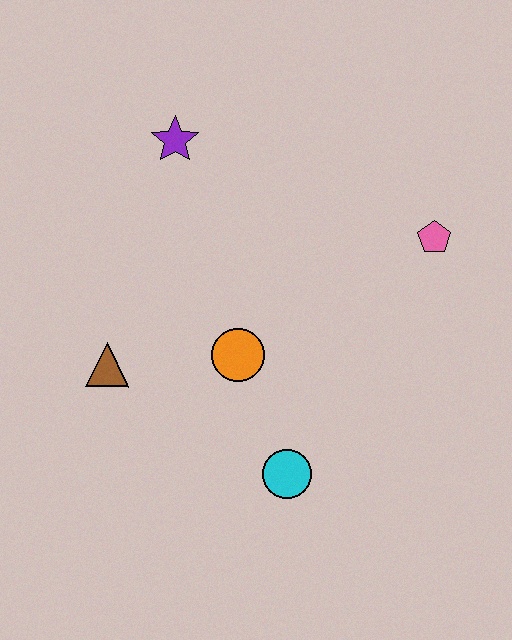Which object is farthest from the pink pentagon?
The brown triangle is farthest from the pink pentagon.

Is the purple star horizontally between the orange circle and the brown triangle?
Yes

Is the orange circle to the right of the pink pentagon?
No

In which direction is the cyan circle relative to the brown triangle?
The cyan circle is to the right of the brown triangle.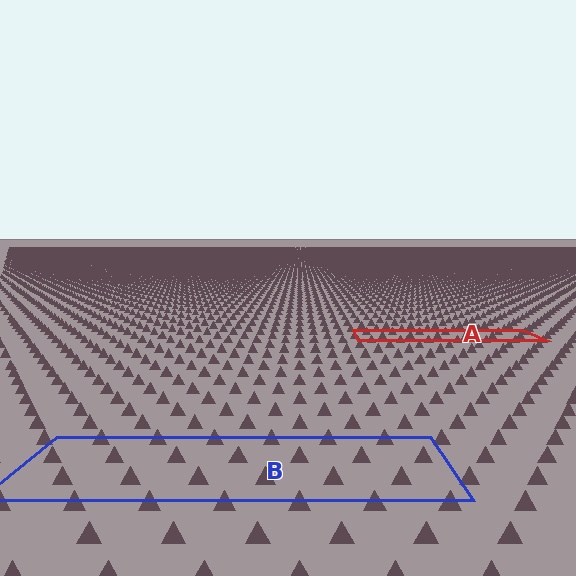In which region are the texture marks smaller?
The texture marks are smaller in region A, because it is farther away.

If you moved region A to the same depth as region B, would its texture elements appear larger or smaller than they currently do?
They would appear larger. At a closer depth, the same texture elements are projected at a bigger on-screen size.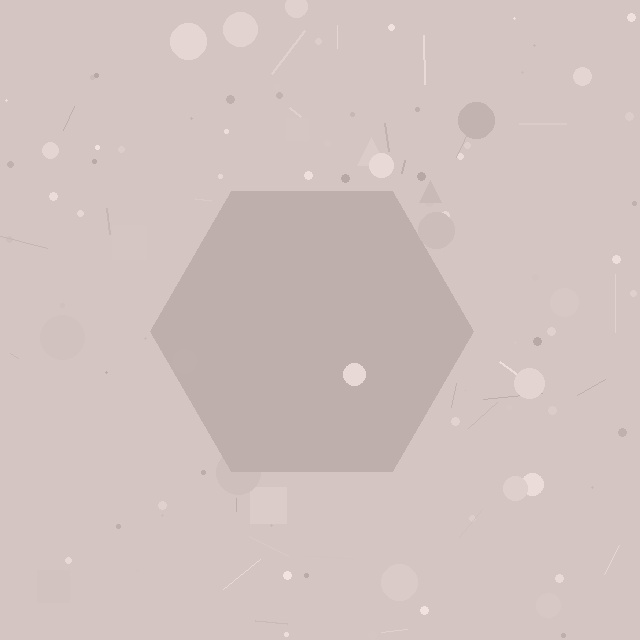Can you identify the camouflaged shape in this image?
The camouflaged shape is a hexagon.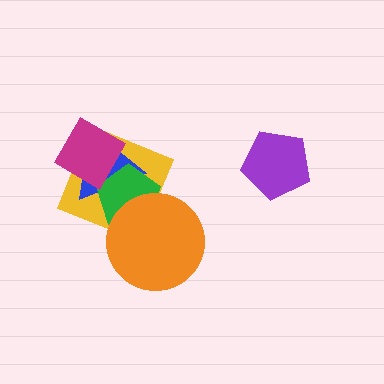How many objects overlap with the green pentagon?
4 objects overlap with the green pentagon.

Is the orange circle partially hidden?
No, no other shape covers it.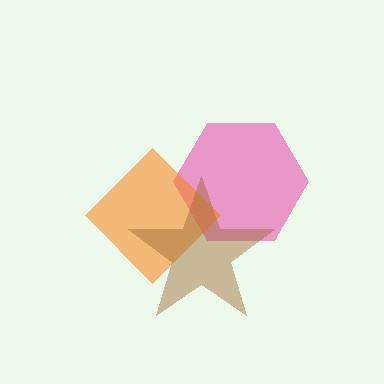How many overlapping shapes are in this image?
There are 3 overlapping shapes in the image.